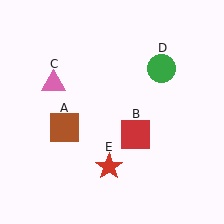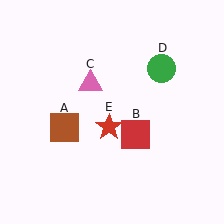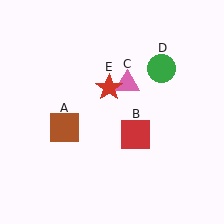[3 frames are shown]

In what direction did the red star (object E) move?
The red star (object E) moved up.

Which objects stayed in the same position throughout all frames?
Brown square (object A) and red square (object B) and green circle (object D) remained stationary.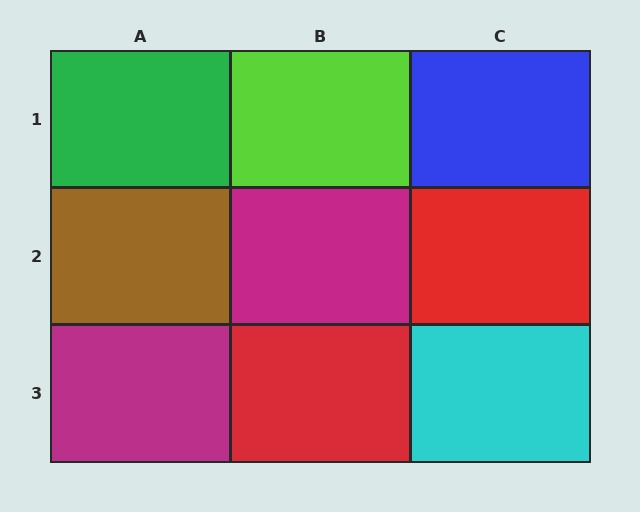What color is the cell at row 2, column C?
Red.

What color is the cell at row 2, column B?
Magenta.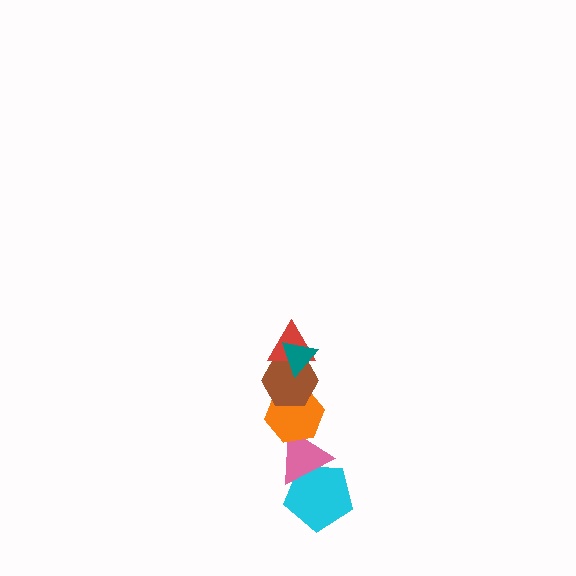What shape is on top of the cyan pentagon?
The pink triangle is on top of the cyan pentagon.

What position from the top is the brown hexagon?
The brown hexagon is 3rd from the top.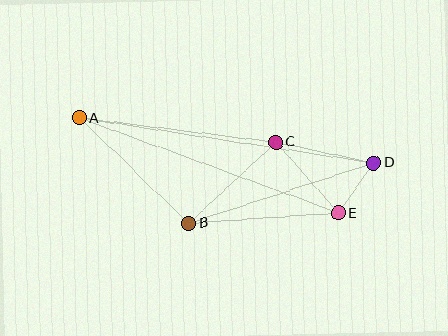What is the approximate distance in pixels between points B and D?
The distance between B and D is approximately 194 pixels.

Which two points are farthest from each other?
Points A and D are farthest from each other.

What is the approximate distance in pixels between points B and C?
The distance between B and C is approximately 119 pixels.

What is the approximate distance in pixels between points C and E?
The distance between C and E is approximately 95 pixels.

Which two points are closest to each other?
Points D and E are closest to each other.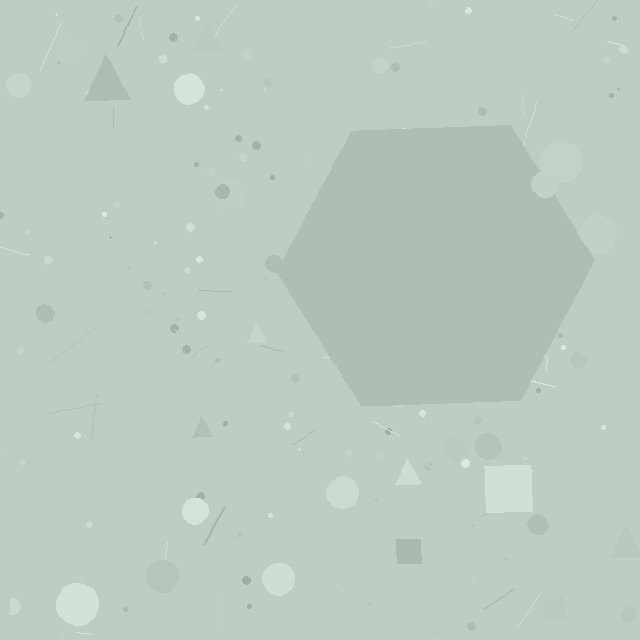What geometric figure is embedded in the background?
A hexagon is embedded in the background.